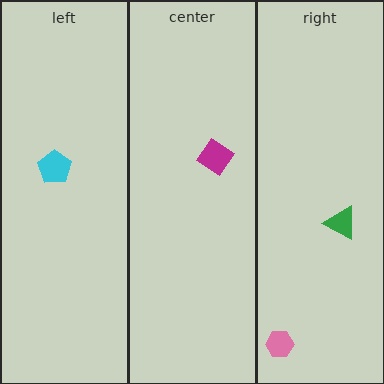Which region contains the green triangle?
The right region.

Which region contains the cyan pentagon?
The left region.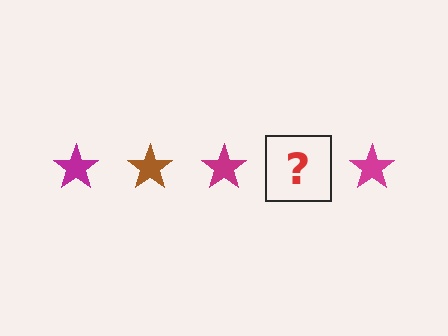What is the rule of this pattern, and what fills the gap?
The rule is that the pattern cycles through magenta, brown stars. The gap should be filled with a brown star.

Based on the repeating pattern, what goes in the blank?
The blank should be a brown star.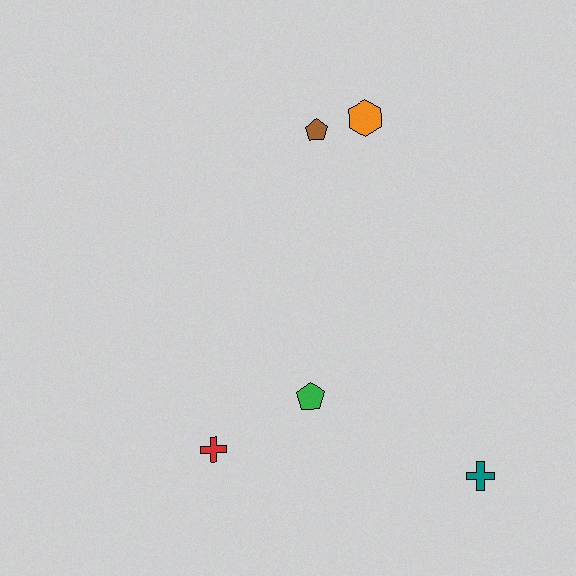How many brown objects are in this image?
There is 1 brown object.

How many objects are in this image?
There are 5 objects.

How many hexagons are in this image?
There is 1 hexagon.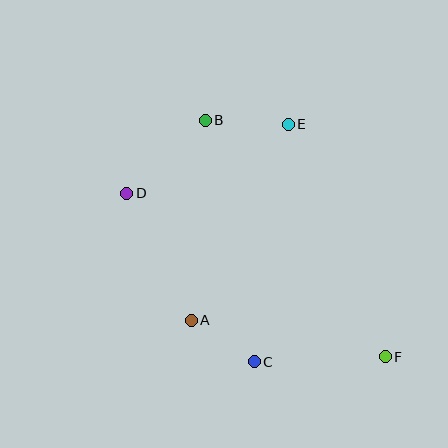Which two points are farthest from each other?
Points D and F are farthest from each other.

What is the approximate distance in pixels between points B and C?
The distance between B and C is approximately 246 pixels.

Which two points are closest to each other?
Points A and C are closest to each other.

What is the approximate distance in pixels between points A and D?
The distance between A and D is approximately 143 pixels.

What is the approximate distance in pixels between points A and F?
The distance between A and F is approximately 198 pixels.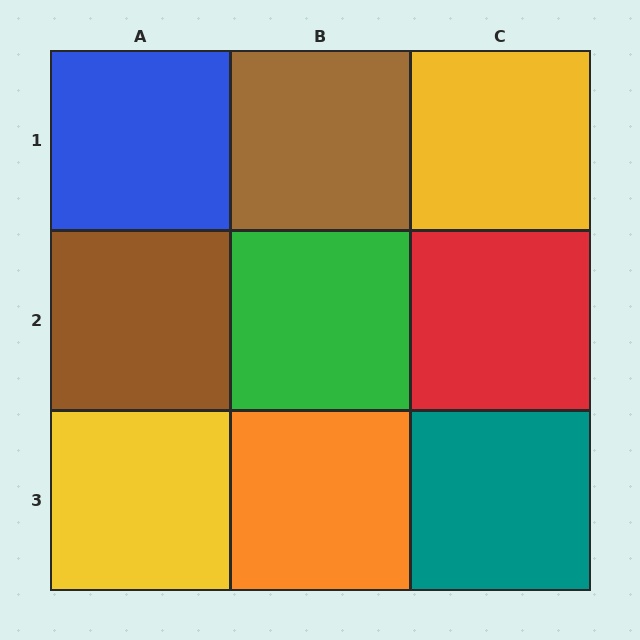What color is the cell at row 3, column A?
Yellow.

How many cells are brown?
2 cells are brown.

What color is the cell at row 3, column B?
Orange.